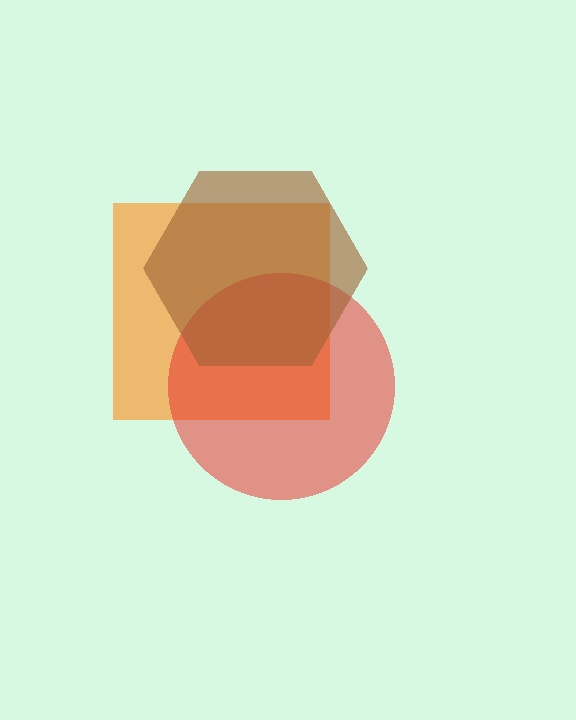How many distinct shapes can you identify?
There are 3 distinct shapes: an orange square, a red circle, a brown hexagon.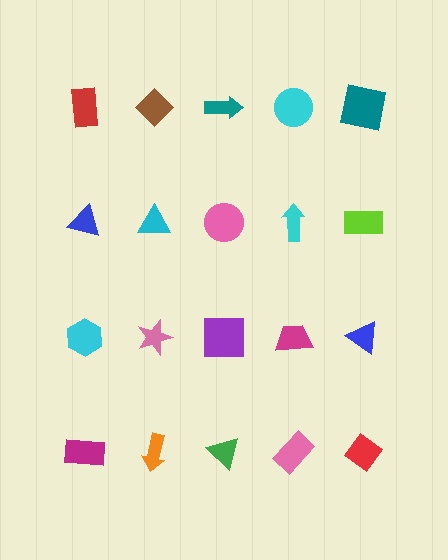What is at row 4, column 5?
A red diamond.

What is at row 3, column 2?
A pink star.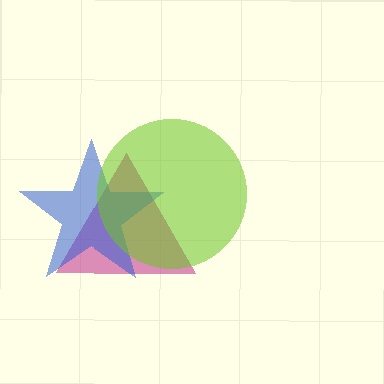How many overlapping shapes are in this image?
There are 3 overlapping shapes in the image.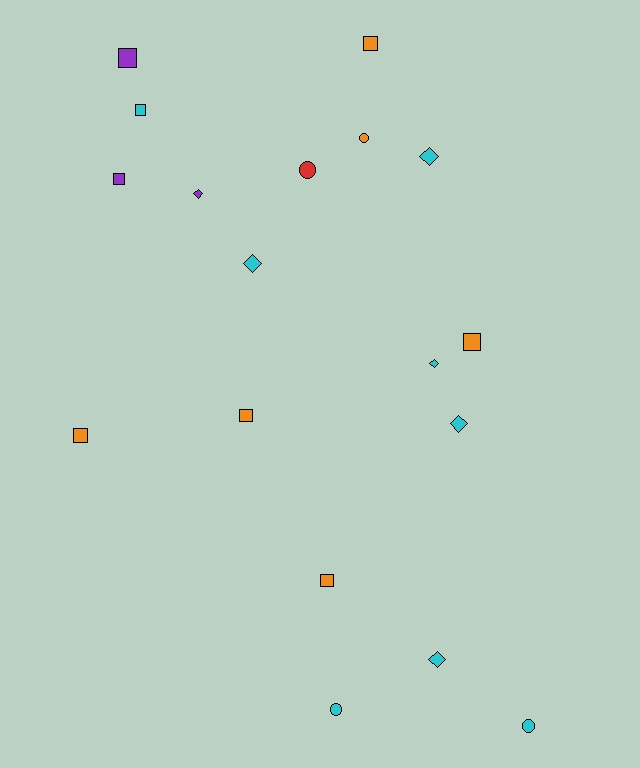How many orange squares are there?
There are 5 orange squares.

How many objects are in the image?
There are 18 objects.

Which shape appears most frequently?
Square, with 8 objects.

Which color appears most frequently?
Cyan, with 8 objects.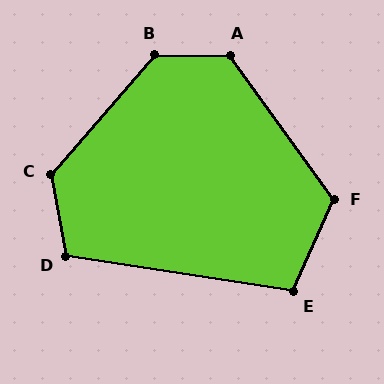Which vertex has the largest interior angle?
B, at approximately 131 degrees.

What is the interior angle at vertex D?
Approximately 109 degrees (obtuse).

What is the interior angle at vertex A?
Approximately 126 degrees (obtuse).